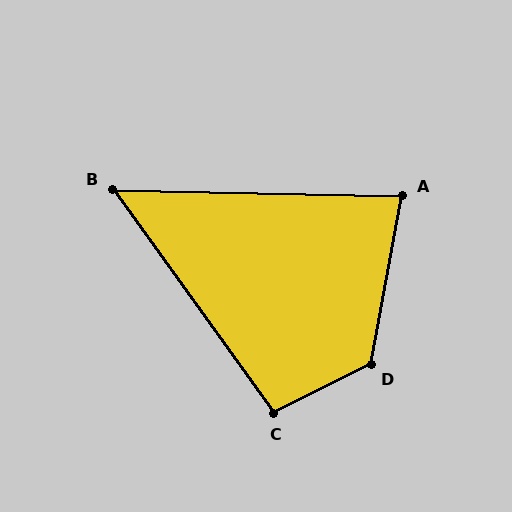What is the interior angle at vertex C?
Approximately 99 degrees (obtuse).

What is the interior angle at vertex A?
Approximately 81 degrees (acute).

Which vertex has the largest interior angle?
D, at approximately 127 degrees.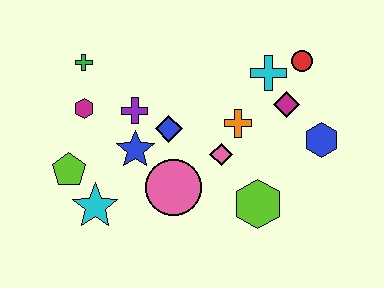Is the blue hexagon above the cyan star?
Yes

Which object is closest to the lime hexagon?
The pink diamond is closest to the lime hexagon.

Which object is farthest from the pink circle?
The red circle is farthest from the pink circle.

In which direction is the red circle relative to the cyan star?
The red circle is to the right of the cyan star.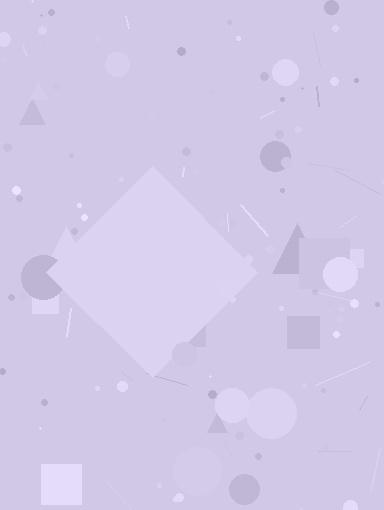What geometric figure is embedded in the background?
A diamond is embedded in the background.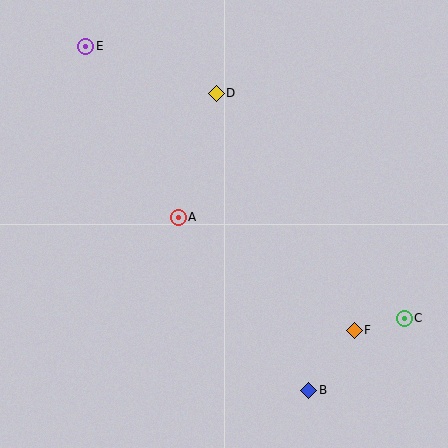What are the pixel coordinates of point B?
Point B is at (309, 390).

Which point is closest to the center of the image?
Point A at (178, 218) is closest to the center.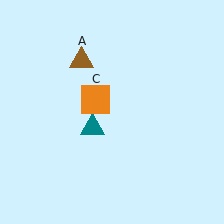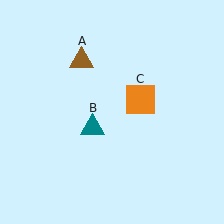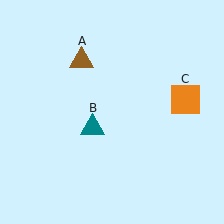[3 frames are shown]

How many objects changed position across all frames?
1 object changed position: orange square (object C).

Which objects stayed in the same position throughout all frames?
Brown triangle (object A) and teal triangle (object B) remained stationary.